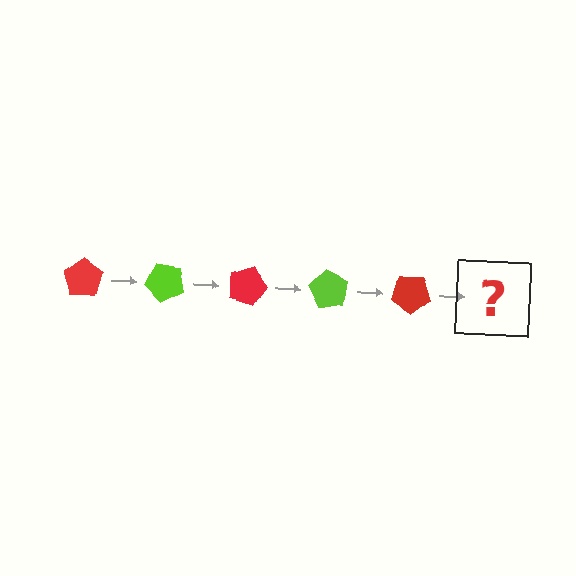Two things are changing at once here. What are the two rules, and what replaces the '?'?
The two rules are that it rotates 45 degrees each step and the color cycles through red and lime. The '?' should be a lime pentagon, rotated 225 degrees from the start.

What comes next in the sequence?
The next element should be a lime pentagon, rotated 225 degrees from the start.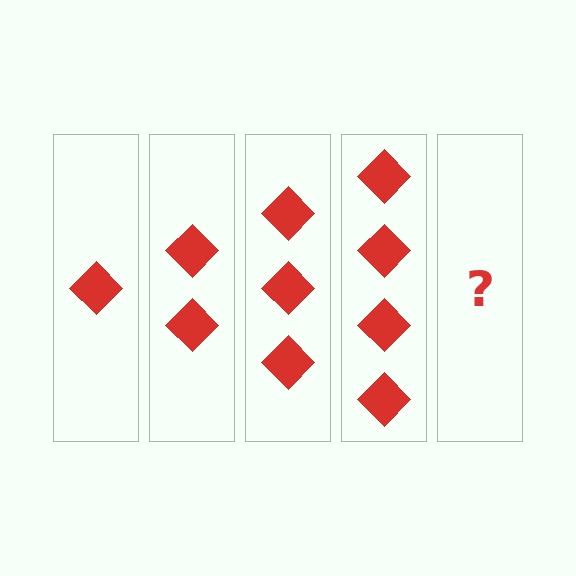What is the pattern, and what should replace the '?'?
The pattern is that each step adds one more diamond. The '?' should be 5 diamonds.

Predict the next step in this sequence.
The next step is 5 diamonds.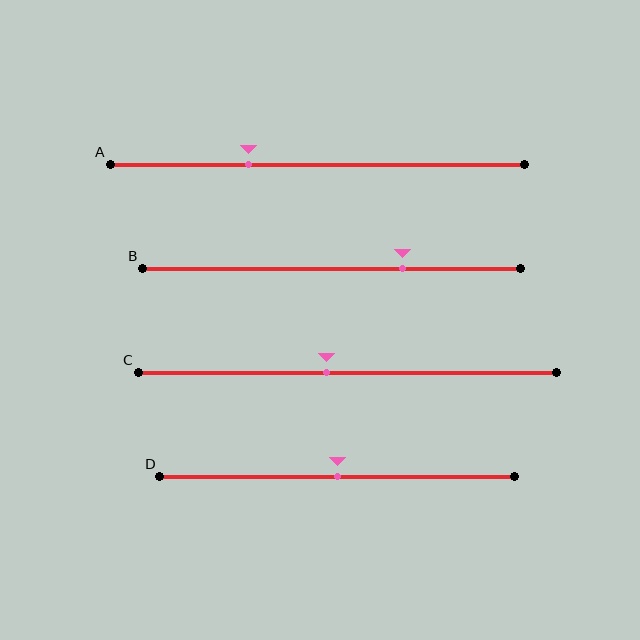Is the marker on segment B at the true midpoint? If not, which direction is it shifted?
No, the marker on segment B is shifted to the right by about 19% of the segment length.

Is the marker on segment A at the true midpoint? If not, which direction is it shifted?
No, the marker on segment A is shifted to the left by about 17% of the segment length.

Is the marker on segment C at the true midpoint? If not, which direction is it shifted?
No, the marker on segment C is shifted to the left by about 5% of the segment length.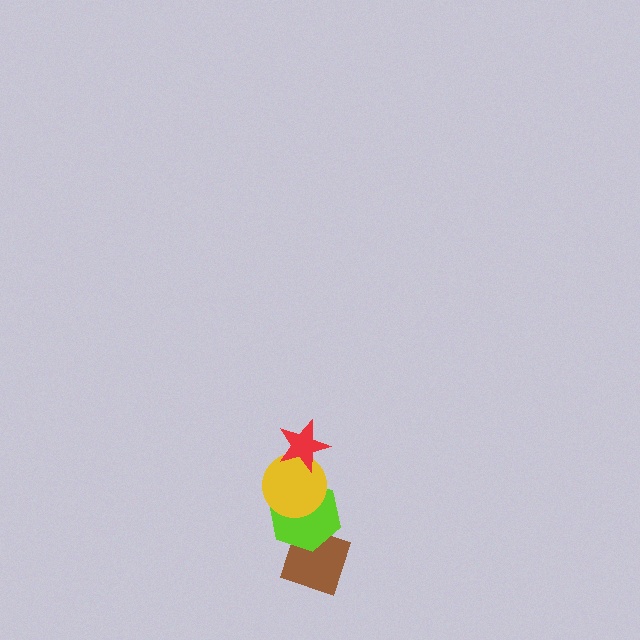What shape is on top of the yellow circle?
The red star is on top of the yellow circle.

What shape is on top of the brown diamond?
The lime hexagon is on top of the brown diamond.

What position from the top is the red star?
The red star is 1st from the top.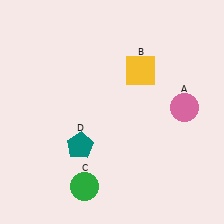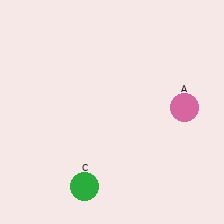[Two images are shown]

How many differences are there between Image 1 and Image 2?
There are 2 differences between the two images.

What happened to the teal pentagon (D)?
The teal pentagon (D) was removed in Image 2. It was in the bottom-left area of Image 1.